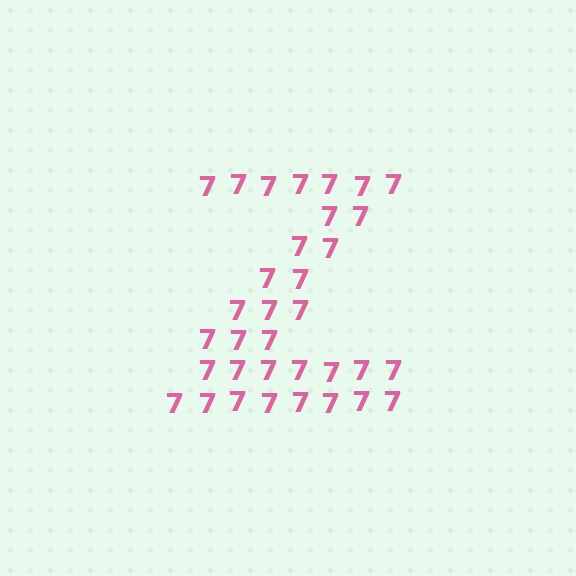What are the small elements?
The small elements are digit 7's.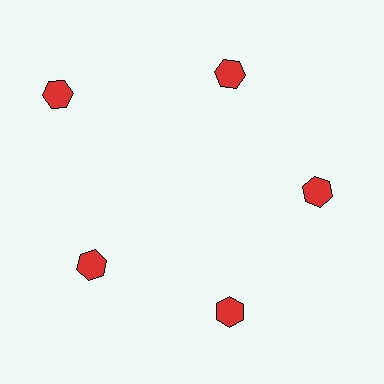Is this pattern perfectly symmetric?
No. The 5 red hexagons are arranged in a ring, but one element near the 10 o'clock position is pushed outward from the center, breaking the 5-fold rotational symmetry.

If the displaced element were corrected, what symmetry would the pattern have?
It would have 5-fold rotational symmetry — the pattern would map onto itself every 72 degrees.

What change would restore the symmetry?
The symmetry would be restored by moving it inward, back onto the ring so that all 5 hexagons sit at equal angles and equal distance from the center.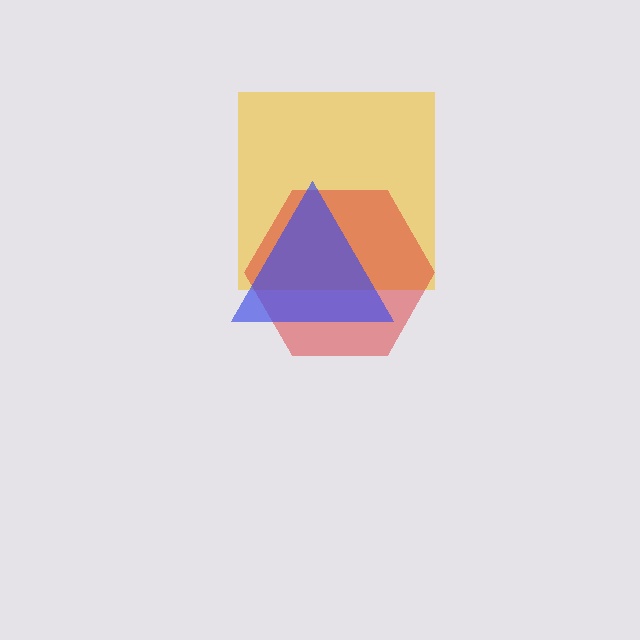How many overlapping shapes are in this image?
There are 3 overlapping shapes in the image.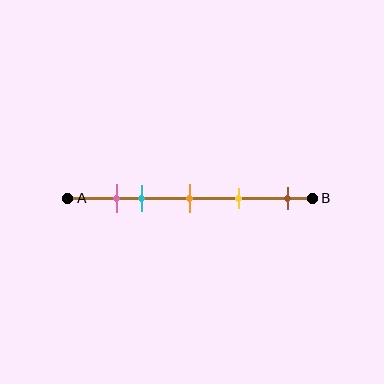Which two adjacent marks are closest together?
The pink and cyan marks are the closest adjacent pair.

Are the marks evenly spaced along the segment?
No, the marks are not evenly spaced.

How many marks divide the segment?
There are 5 marks dividing the segment.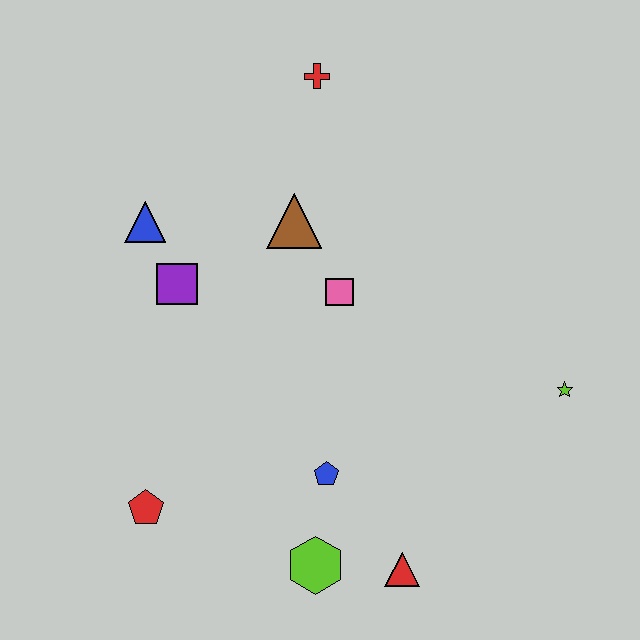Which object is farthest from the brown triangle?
The red triangle is farthest from the brown triangle.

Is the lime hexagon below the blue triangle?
Yes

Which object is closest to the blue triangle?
The purple square is closest to the blue triangle.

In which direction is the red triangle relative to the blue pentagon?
The red triangle is below the blue pentagon.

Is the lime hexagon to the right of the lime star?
No